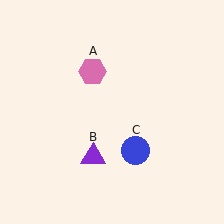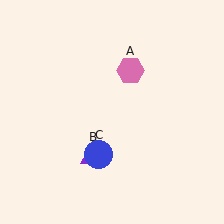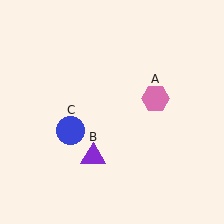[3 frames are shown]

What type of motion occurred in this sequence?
The pink hexagon (object A), blue circle (object C) rotated clockwise around the center of the scene.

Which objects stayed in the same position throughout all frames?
Purple triangle (object B) remained stationary.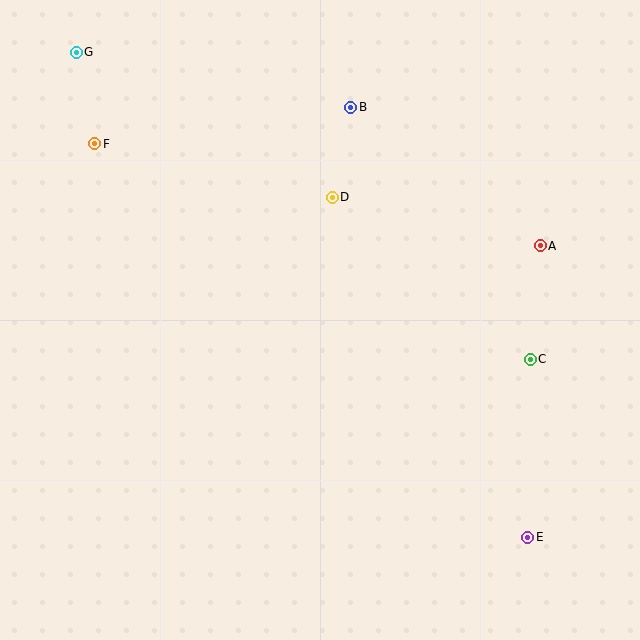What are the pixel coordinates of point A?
Point A is at (540, 246).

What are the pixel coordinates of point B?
Point B is at (351, 107).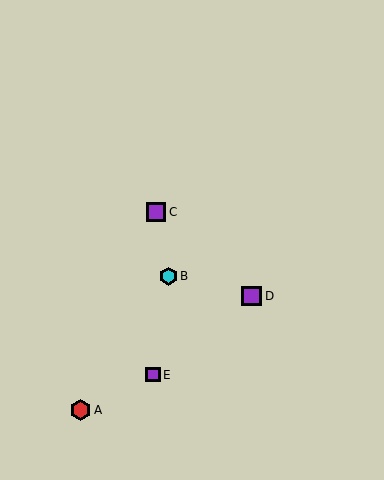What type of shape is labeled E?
Shape E is a purple square.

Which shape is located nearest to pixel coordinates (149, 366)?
The purple square (labeled E) at (153, 375) is nearest to that location.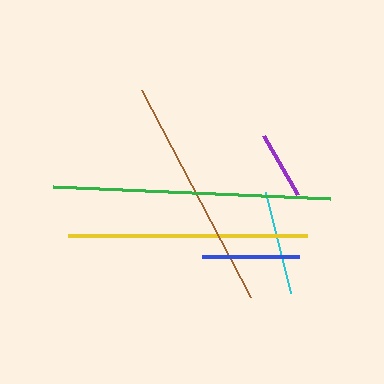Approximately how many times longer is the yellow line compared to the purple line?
The yellow line is approximately 3.5 times the length of the purple line.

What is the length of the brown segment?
The brown segment is approximately 234 pixels long.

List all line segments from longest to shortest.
From longest to shortest: green, yellow, brown, cyan, blue, purple.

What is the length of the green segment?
The green segment is approximately 278 pixels long.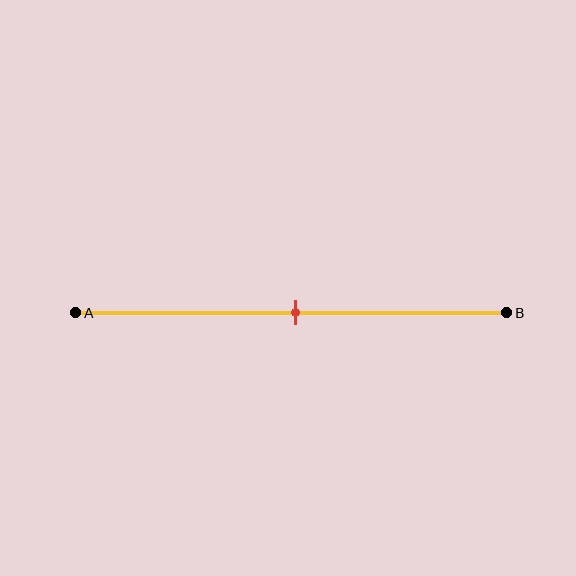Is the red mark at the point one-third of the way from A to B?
No, the mark is at about 50% from A, not at the 33% one-third point.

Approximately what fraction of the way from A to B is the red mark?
The red mark is approximately 50% of the way from A to B.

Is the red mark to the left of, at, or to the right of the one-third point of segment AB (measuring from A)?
The red mark is to the right of the one-third point of segment AB.